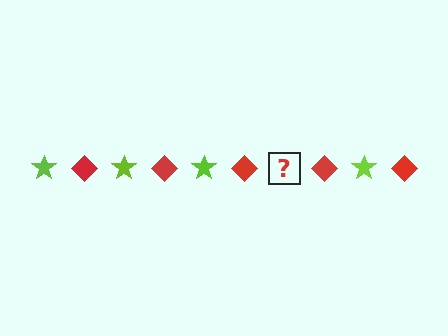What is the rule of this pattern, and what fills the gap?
The rule is that the pattern alternates between lime star and red diamond. The gap should be filled with a lime star.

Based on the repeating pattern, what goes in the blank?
The blank should be a lime star.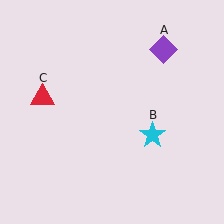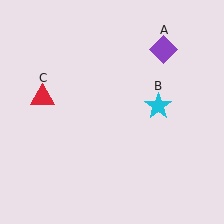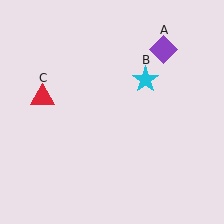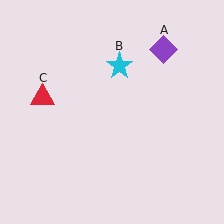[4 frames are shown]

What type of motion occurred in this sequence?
The cyan star (object B) rotated counterclockwise around the center of the scene.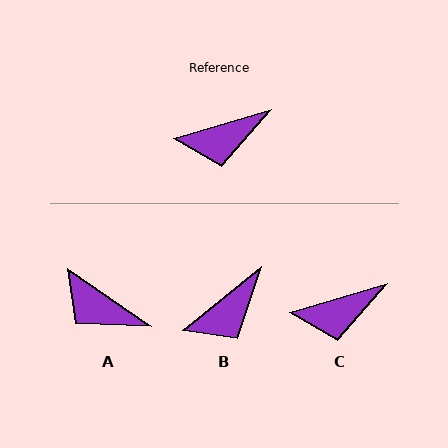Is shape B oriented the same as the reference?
No, it is off by about 23 degrees.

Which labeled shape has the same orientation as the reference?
C.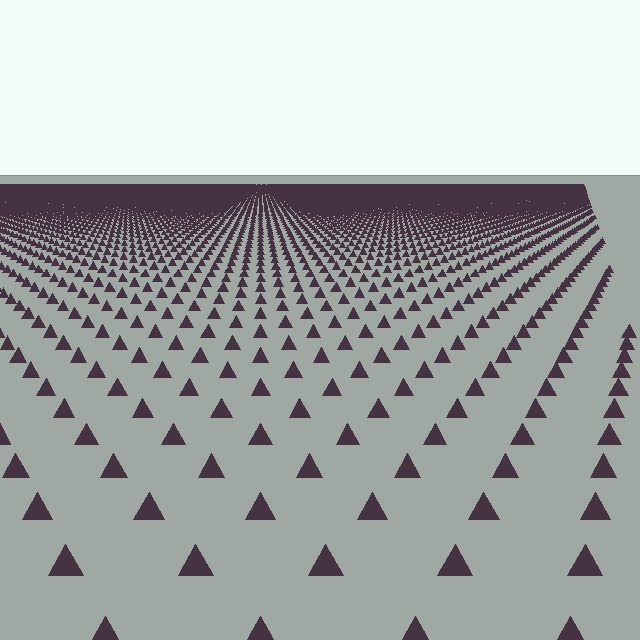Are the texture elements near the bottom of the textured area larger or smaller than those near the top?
Larger. Near the bottom, elements are closer to the viewer and appear at a bigger on-screen size.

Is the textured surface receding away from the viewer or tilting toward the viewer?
The surface is receding away from the viewer. Texture elements get smaller and denser toward the top.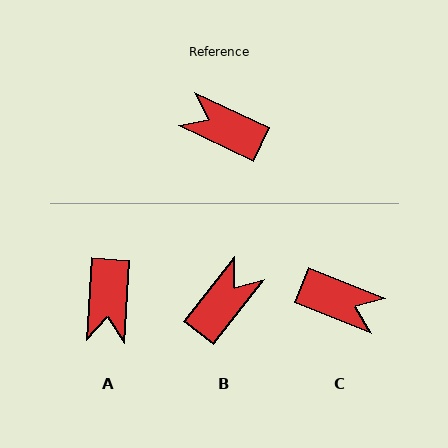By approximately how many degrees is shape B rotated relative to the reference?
Approximately 103 degrees clockwise.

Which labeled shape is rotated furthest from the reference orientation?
C, about 177 degrees away.